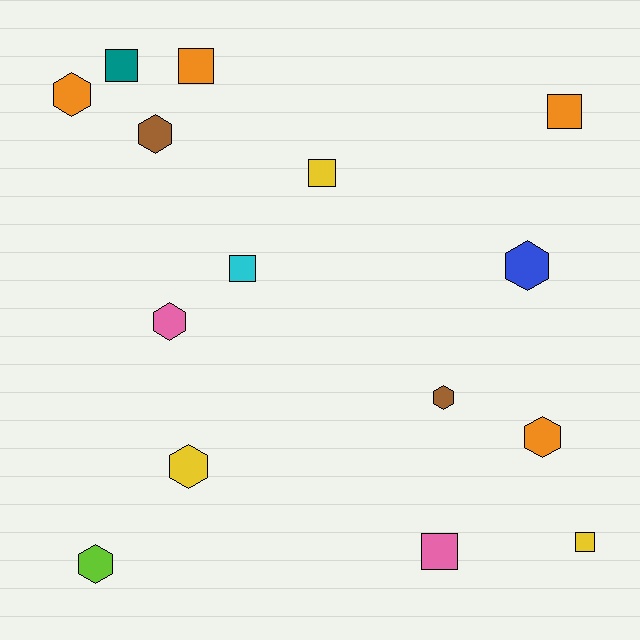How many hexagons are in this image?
There are 8 hexagons.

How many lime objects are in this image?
There is 1 lime object.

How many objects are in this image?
There are 15 objects.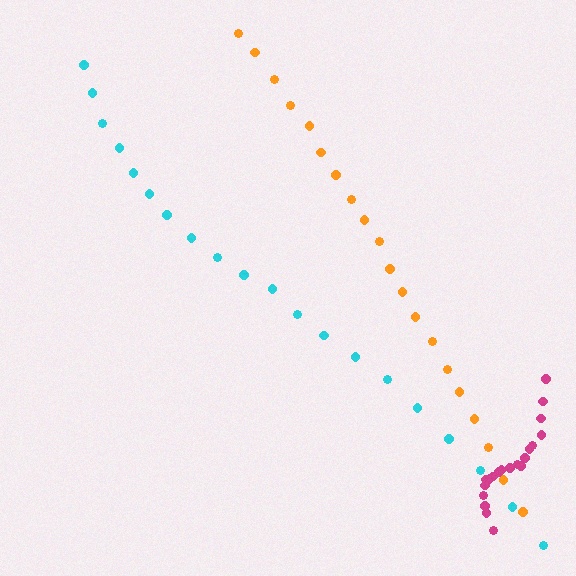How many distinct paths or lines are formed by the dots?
There are 3 distinct paths.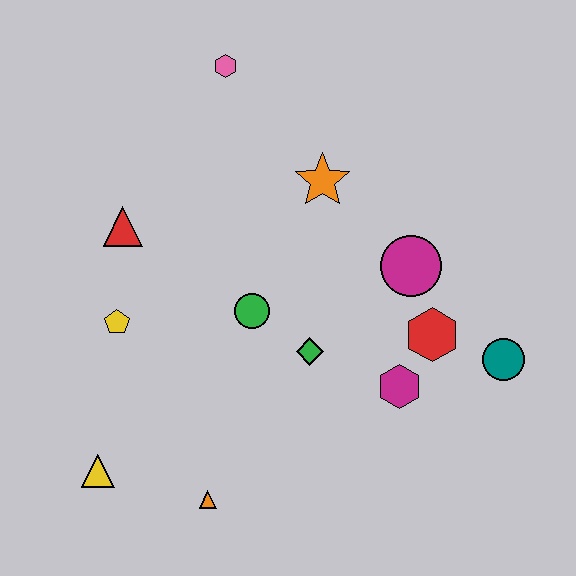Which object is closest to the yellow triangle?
The orange triangle is closest to the yellow triangle.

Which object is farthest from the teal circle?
The yellow triangle is farthest from the teal circle.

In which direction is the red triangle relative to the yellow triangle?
The red triangle is above the yellow triangle.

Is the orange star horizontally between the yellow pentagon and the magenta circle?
Yes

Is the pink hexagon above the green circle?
Yes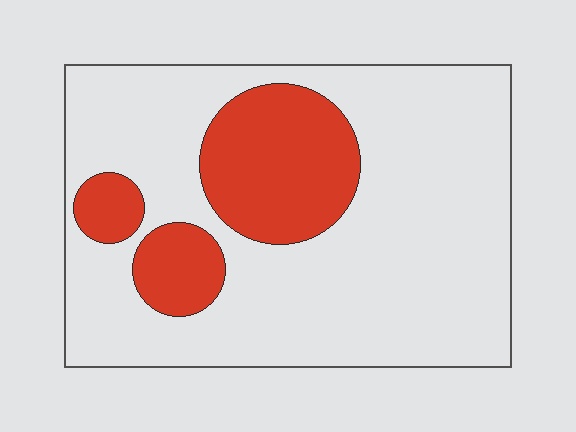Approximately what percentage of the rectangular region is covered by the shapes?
Approximately 25%.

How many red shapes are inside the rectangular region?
3.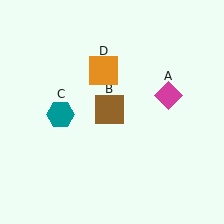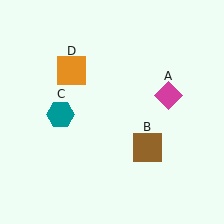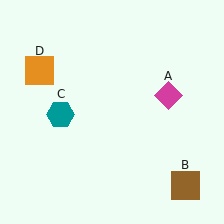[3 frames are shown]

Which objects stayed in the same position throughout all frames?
Magenta diamond (object A) and teal hexagon (object C) remained stationary.